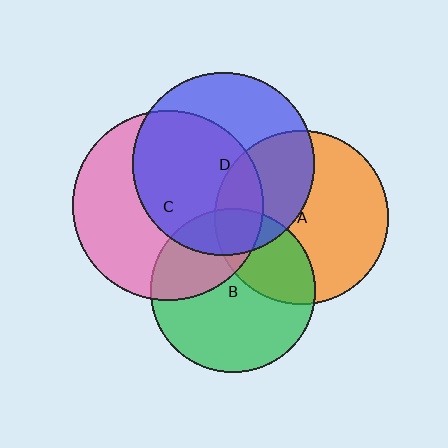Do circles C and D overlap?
Yes.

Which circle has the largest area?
Circle C (pink).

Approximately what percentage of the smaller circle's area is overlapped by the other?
Approximately 55%.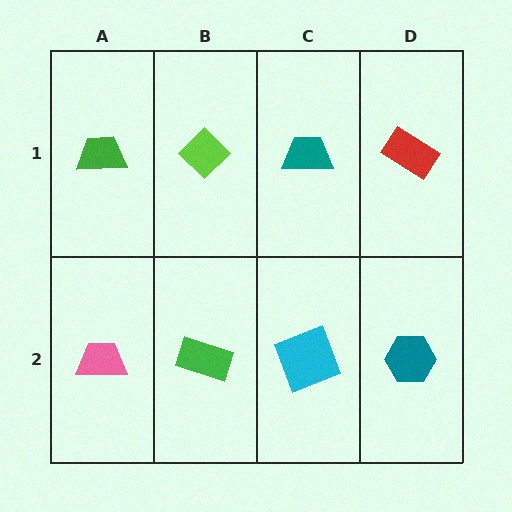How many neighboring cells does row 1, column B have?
3.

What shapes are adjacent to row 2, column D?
A red rectangle (row 1, column D), a cyan square (row 2, column C).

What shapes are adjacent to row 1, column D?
A teal hexagon (row 2, column D), a teal trapezoid (row 1, column C).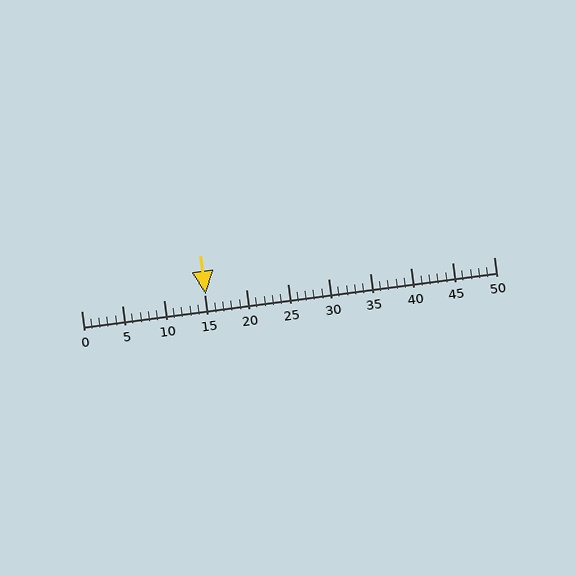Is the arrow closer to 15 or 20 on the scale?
The arrow is closer to 15.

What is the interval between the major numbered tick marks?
The major tick marks are spaced 5 units apart.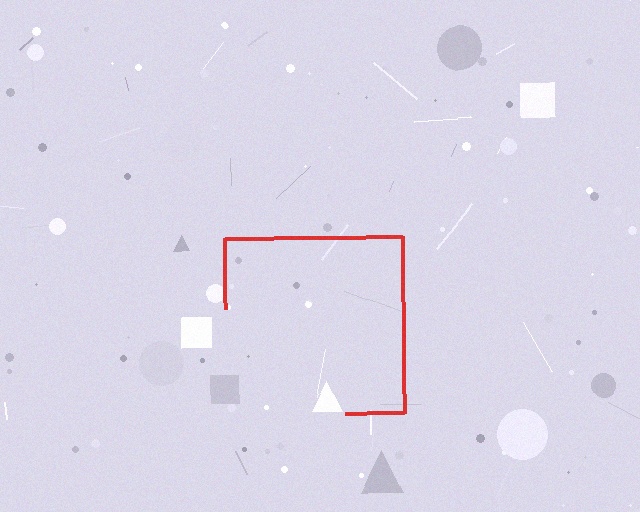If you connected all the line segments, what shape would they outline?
They would outline a square.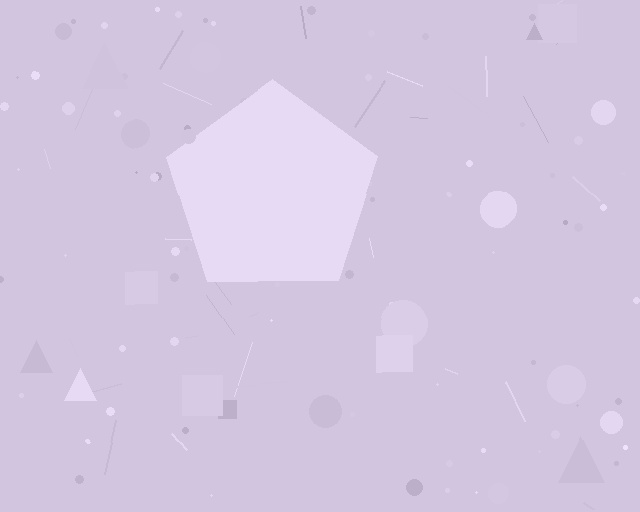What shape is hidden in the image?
A pentagon is hidden in the image.